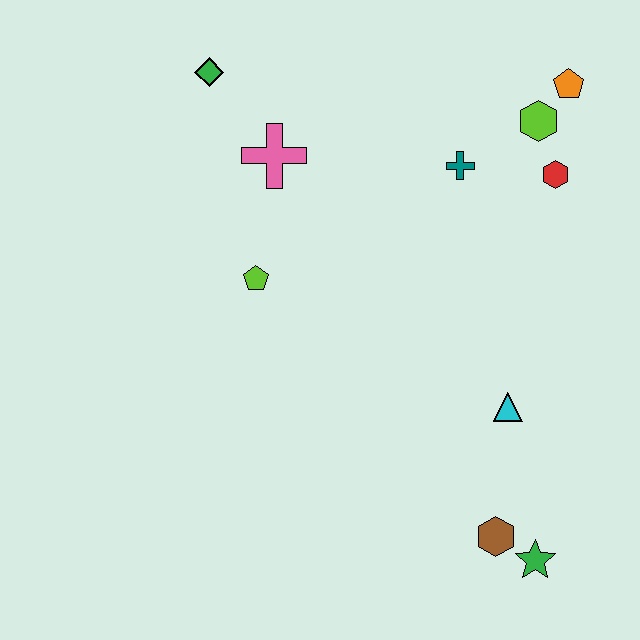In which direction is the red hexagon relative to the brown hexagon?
The red hexagon is above the brown hexagon.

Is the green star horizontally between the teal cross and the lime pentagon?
No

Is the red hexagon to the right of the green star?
Yes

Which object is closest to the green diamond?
The pink cross is closest to the green diamond.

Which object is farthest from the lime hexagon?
The green star is farthest from the lime hexagon.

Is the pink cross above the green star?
Yes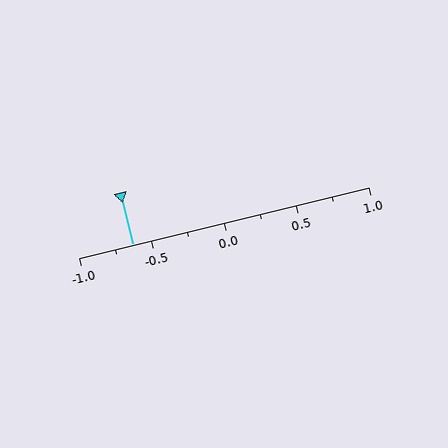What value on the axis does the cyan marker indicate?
The marker indicates approximately -0.62.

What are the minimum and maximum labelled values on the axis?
The axis runs from -1.0 to 1.0.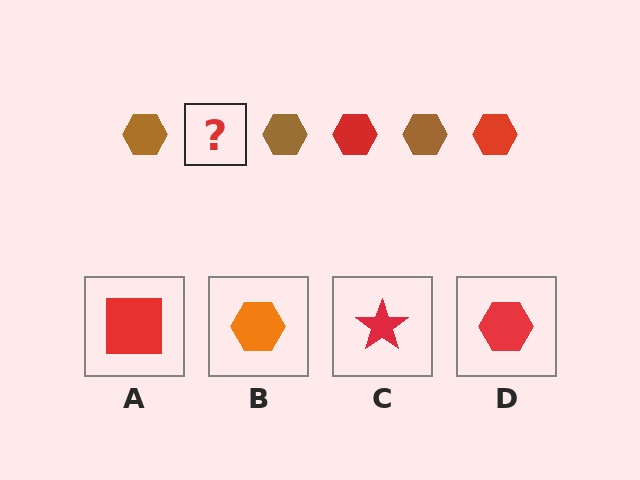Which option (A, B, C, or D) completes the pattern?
D.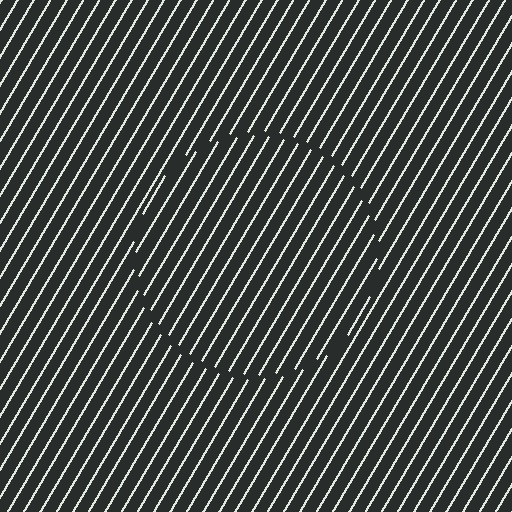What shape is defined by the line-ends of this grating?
An illusory circle. The interior of the shape contains the same grating, shifted by half a period — the contour is defined by the phase discontinuity where line-ends from the inner and outer gratings abut.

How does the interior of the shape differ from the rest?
The interior of the shape contains the same grating, shifted by half a period — the contour is defined by the phase discontinuity where line-ends from the inner and outer gratings abut.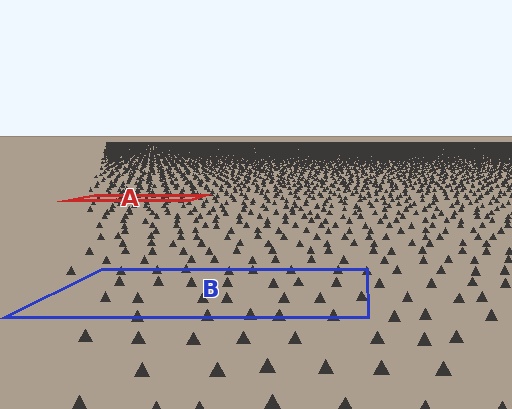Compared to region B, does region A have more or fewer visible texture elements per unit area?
Region A has more texture elements per unit area — they are packed more densely because it is farther away.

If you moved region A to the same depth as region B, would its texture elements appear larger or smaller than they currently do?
They would appear larger. At a closer depth, the same texture elements are projected at a bigger on-screen size.